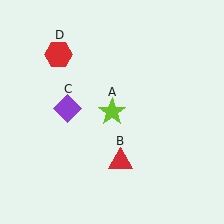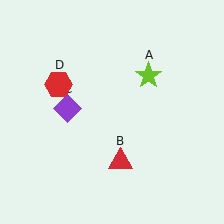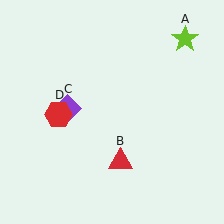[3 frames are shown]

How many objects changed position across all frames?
2 objects changed position: lime star (object A), red hexagon (object D).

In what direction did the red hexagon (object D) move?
The red hexagon (object D) moved down.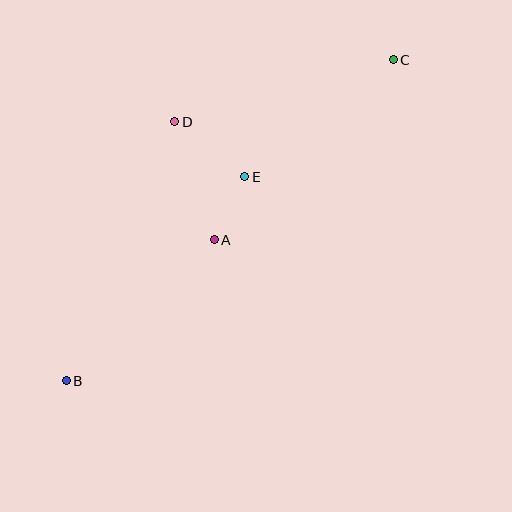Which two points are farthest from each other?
Points B and C are farthest from each other.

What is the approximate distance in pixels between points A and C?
The distance between A and C is approximately 254 pixels.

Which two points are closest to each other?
Points A and E are closest to each other.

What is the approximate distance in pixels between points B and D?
The distance between B and D is approximately 281 pixels.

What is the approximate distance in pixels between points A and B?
The distance between A and B is approximately 205 pixels.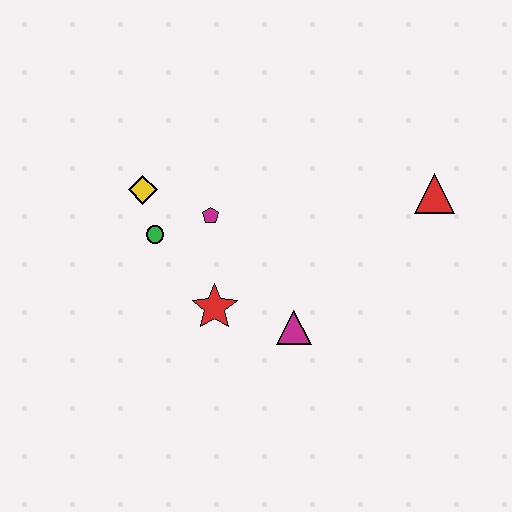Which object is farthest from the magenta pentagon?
The red triangle is farthest from the magenta pentagon.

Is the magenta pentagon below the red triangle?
Yes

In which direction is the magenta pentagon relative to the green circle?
The magenta pentagon is to the right of the green circle.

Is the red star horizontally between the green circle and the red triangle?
Yes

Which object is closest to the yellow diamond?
The green circle is closest to the yellow diamond.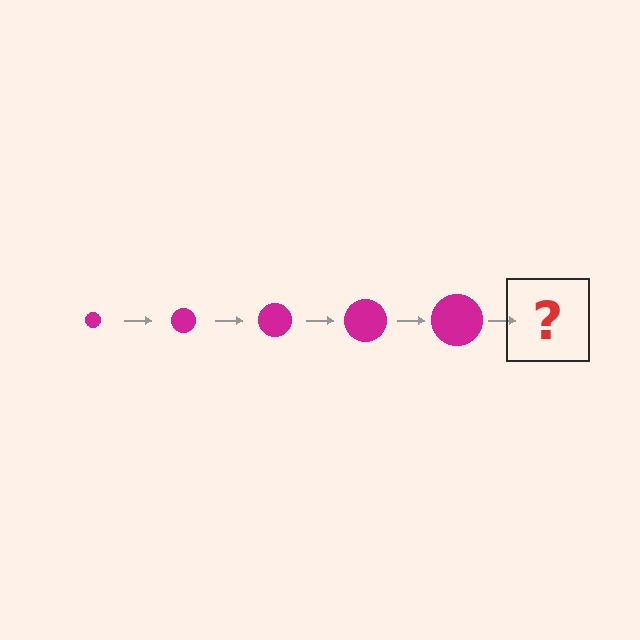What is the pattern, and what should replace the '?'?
The pattern is that the circle gets progressively larger each step. The '?' should be a magenta circle, larger than the previous one.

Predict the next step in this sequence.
The next step is a magenta circle, larger than the previous one.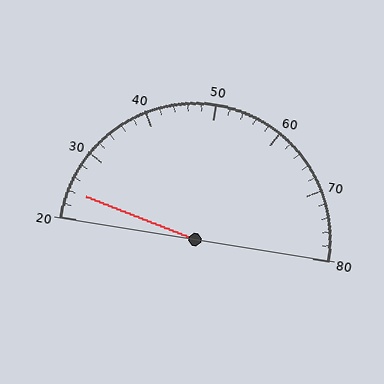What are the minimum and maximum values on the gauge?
The gauge ranges from 20 to 80.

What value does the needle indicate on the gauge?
The needle indicates approximately 24.